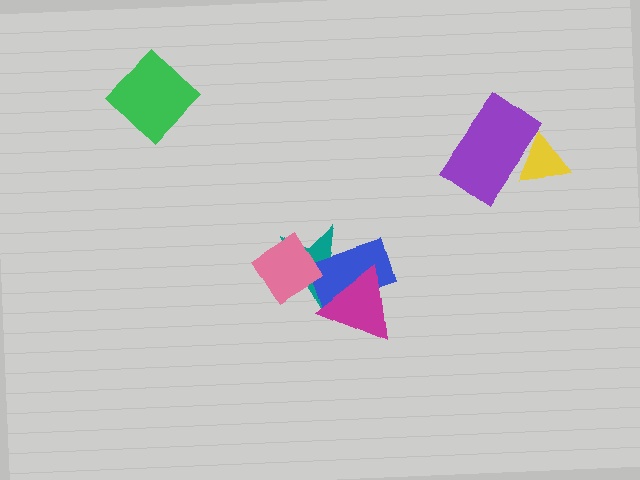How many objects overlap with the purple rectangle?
1 object overlaps with the purple rectangle.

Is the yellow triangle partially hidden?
Yes, it is partially covered by another shape.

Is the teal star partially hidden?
Yes, it is partially covered by another shape.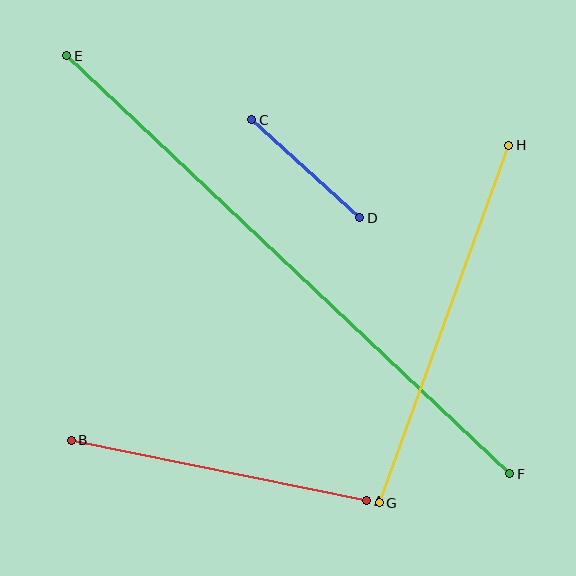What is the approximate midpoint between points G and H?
The midpoint is at approximately (444, 324) pixels.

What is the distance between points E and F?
The distance is approximately 609 pixels.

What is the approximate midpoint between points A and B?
The midpoint is at approximately (219, 470) pixels.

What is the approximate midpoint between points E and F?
The midpoint is at approximately (288, 265) pixels.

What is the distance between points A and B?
The distance is approximately 302 pixels.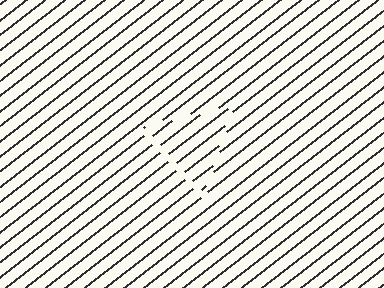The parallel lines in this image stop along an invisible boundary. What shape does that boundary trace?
An illusory triangle. The interior of the shape contains the same grating, shifted by half a period — the contour is defined by the phase discontinuity where line-ends from the inner and outer gratings abut.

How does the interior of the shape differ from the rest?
The interior of the shape contains the same grating, shifted by half a period — the contour is defined by the phase discontinuity where line-ends from the inner and outer gratings abut.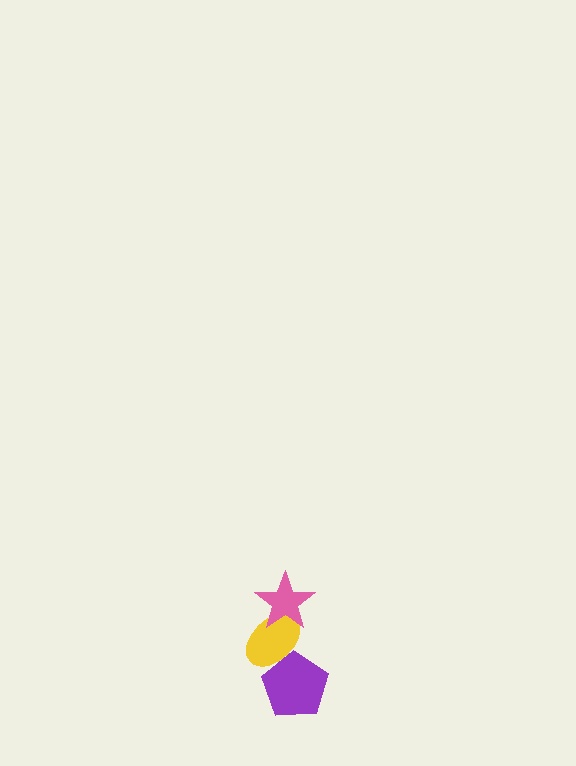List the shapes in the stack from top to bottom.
From top to bottom: the pink star, the yellow ellipse, the purple pentagon.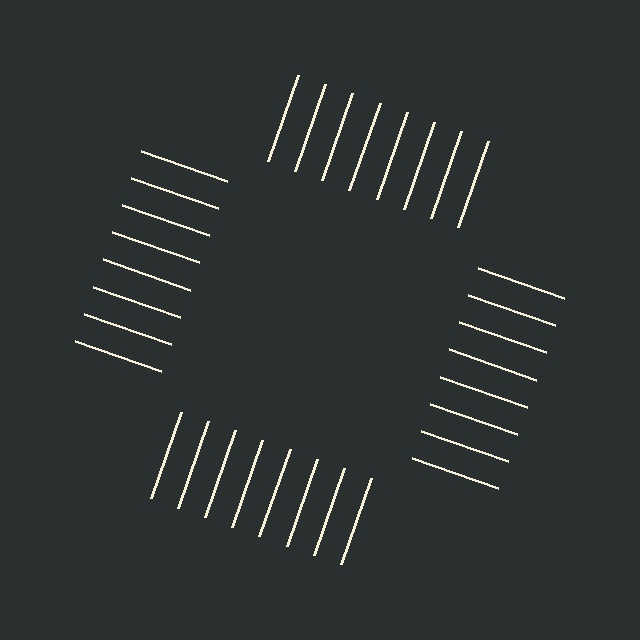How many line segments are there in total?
32 — 8 along each of the 4 edges.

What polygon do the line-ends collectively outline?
An illusory square — the line segments terminate on its edges but no continuous stroke is drawn.